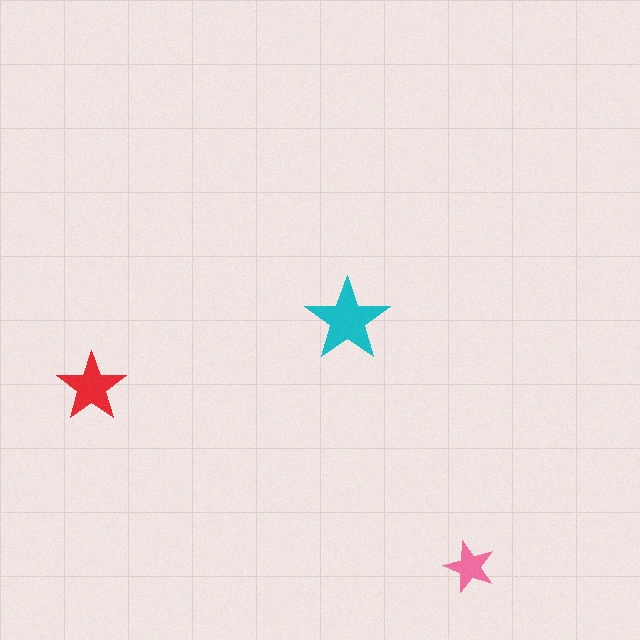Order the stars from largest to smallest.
the cyan one, the red one, the pink one.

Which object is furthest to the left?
The red star is leftmost.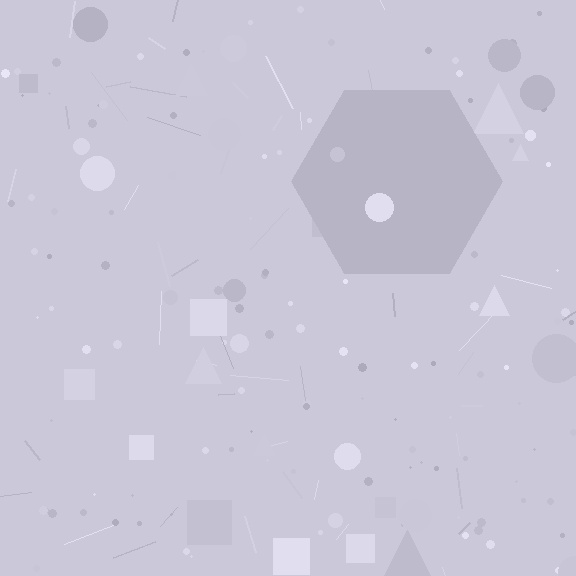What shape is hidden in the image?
A hexagon is hidden in the image.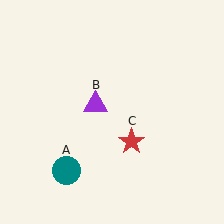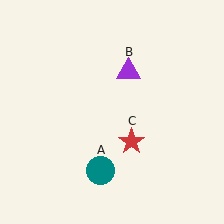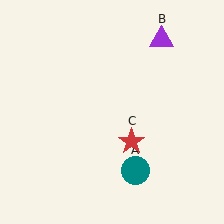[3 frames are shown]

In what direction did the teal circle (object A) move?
The teal circle (object A) moved right.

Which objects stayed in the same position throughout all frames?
Red star (object C) remained stationary.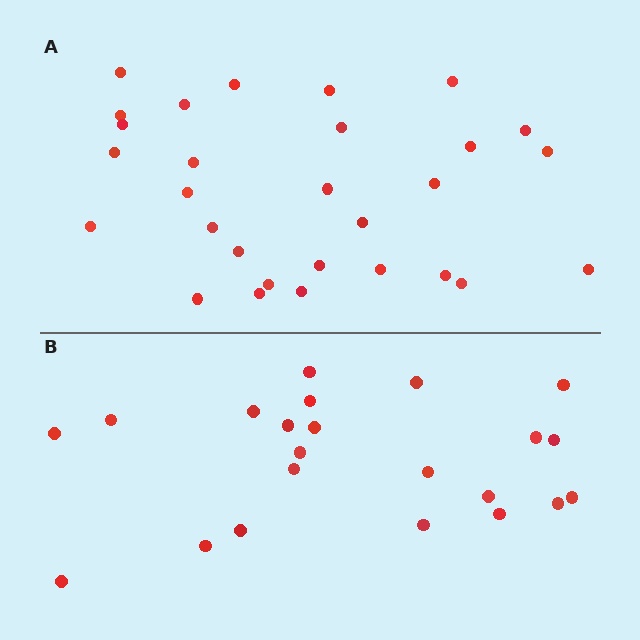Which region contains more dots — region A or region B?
Region A (the top region) has more dots.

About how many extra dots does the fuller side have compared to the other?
Region A has roughly 8 or so more dots than region B.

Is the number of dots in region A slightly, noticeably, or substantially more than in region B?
Region A has noticeably more, but not dramatically so. The ratio is roughly 1.3 to 1.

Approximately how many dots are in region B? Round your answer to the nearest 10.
About 20 dots. (The exact count is 22, which rounds to 20.)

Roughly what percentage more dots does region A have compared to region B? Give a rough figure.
About 30% more.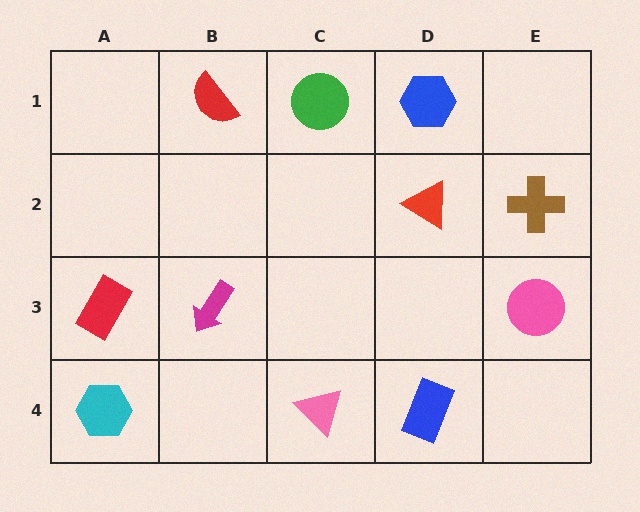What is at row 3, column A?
A red rectangle.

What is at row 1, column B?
A red semicircle.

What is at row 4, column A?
A cyan hexagon.